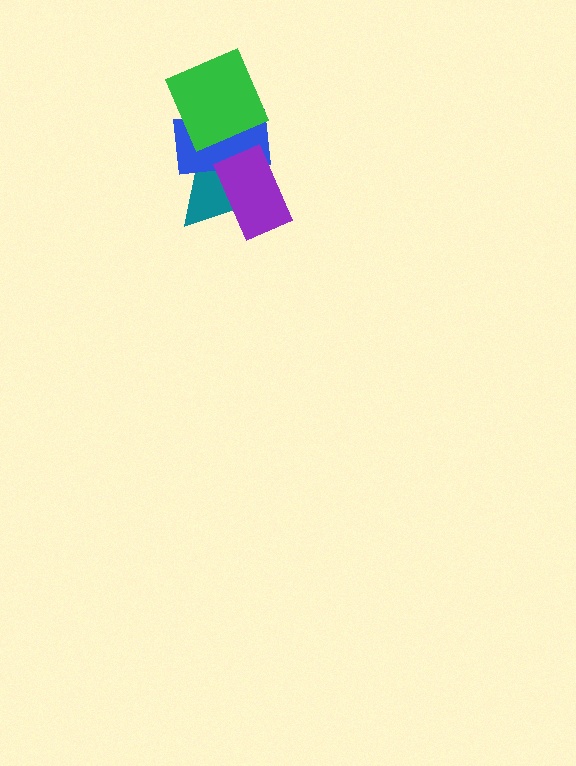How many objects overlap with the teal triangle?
2 objects overlap with the teal triangle.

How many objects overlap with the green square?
1 object overlaps with the green square.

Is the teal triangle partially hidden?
Yes, it is partially covered by another shape.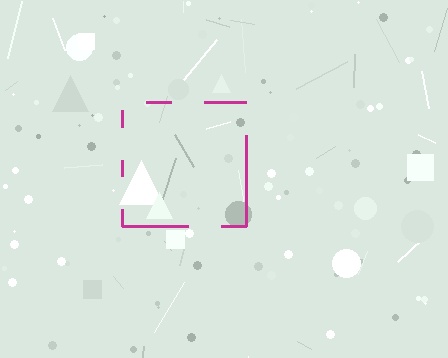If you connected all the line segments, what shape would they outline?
They would outline a square.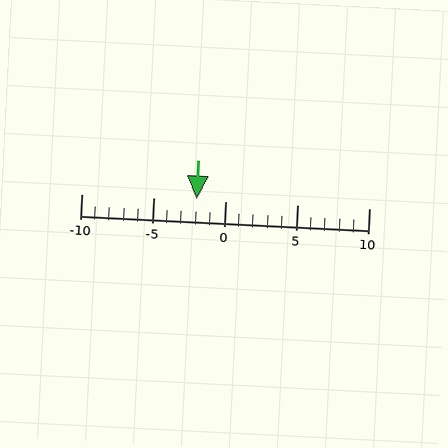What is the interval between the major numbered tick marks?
The major tick marks are spaced 5 units apart.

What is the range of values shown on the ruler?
The ruler shows values from -10 to 10.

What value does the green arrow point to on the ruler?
The green arrow points to approximately -2.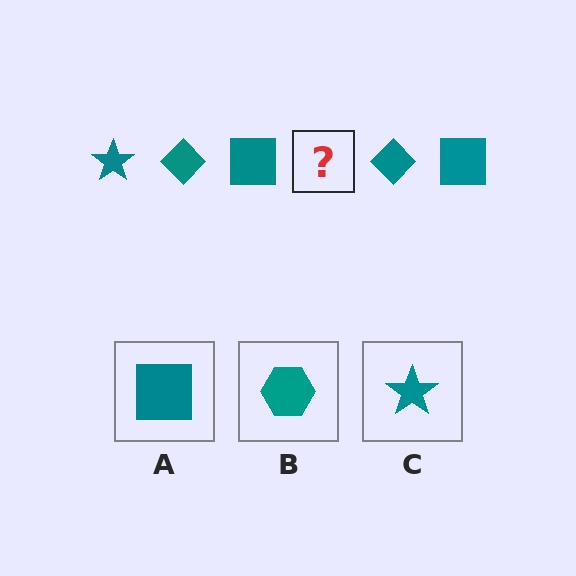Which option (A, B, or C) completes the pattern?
C.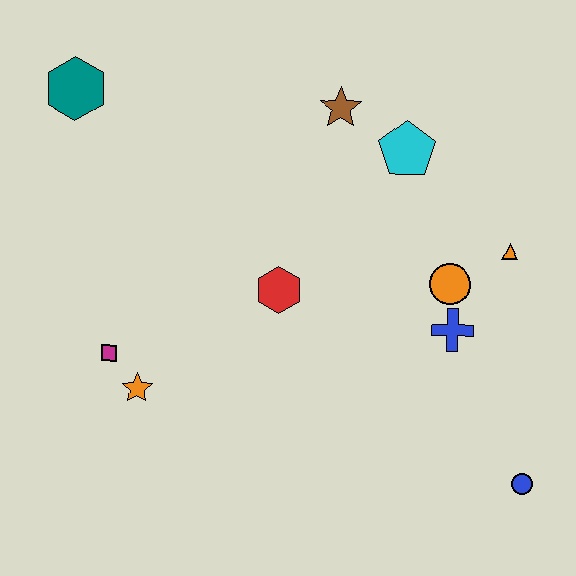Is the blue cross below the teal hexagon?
Yes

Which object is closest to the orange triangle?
The orange circle is closest to the orange triangle.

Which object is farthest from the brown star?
The blue circle is farthest from the brown star.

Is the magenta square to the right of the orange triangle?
No